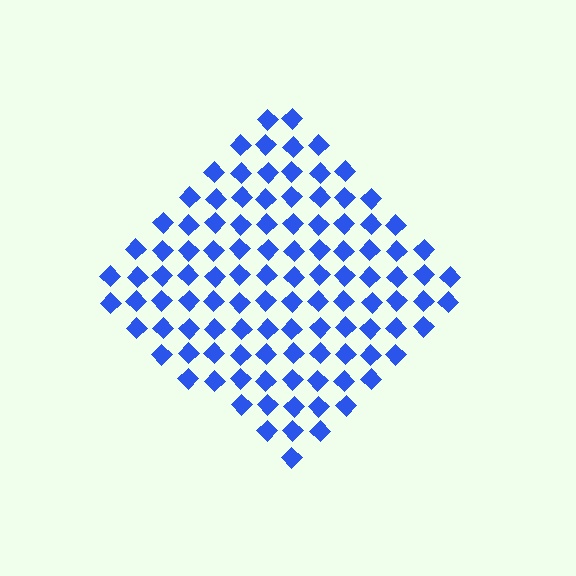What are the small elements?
The small elements are diamonds.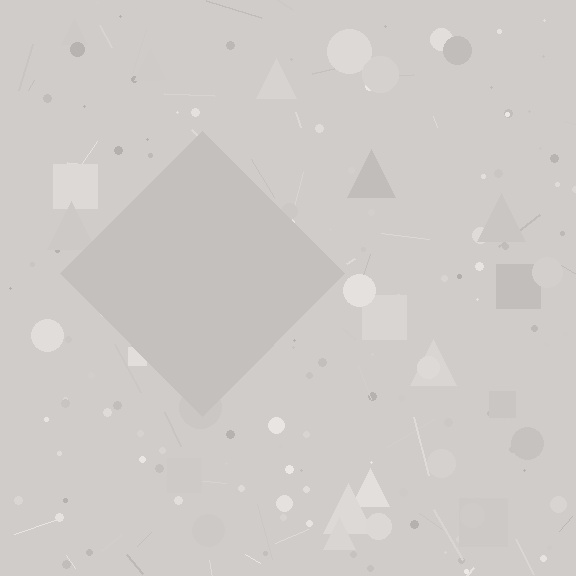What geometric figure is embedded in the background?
A diamond is embedded in the background.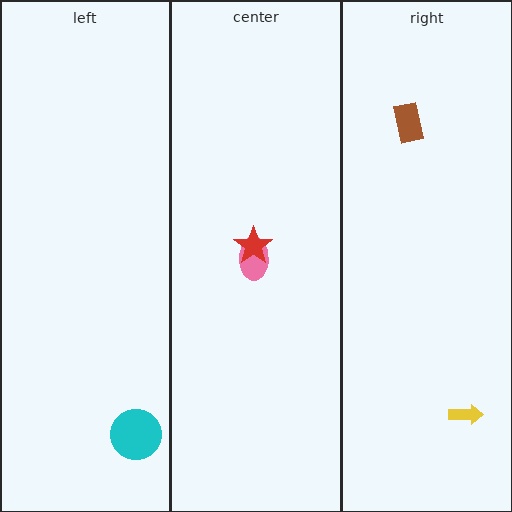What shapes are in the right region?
The brown rectangle, the yellow arrow.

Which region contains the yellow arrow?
The right region.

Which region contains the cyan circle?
The left region.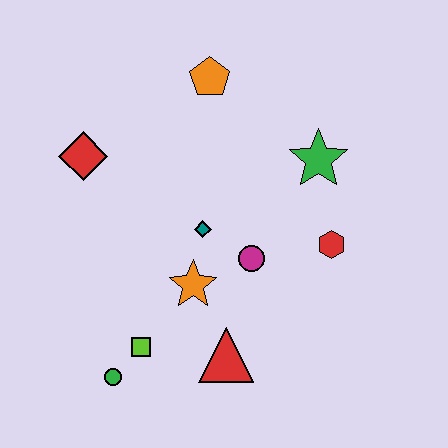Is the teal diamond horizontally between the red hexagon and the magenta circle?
No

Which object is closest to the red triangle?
The orange star is closest to the red triangle.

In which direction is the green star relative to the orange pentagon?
The green star is to the right of the orange pentagon.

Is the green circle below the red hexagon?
Yes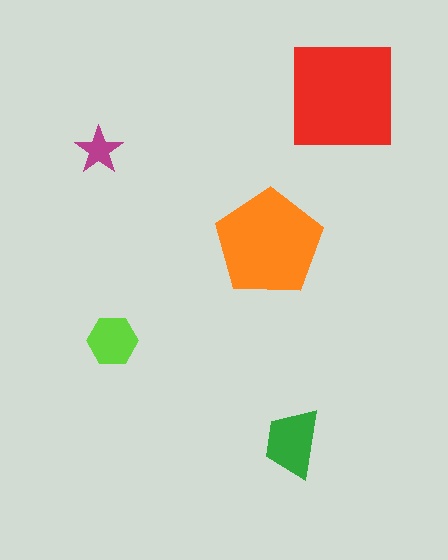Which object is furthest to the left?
The magenta star is leftmost.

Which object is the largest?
The red square.